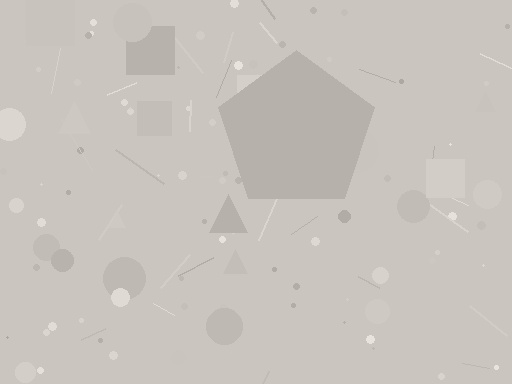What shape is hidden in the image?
A pentagon is hidden in the image.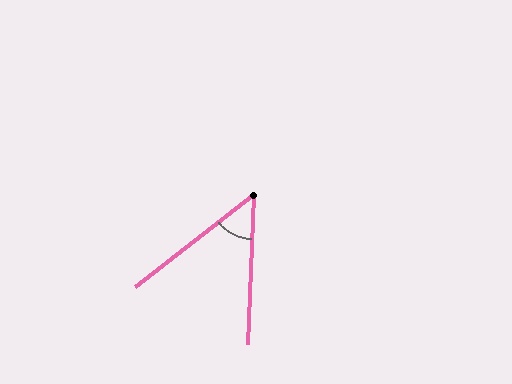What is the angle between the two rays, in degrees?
Approximately 49 degrees.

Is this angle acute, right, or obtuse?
It is acute.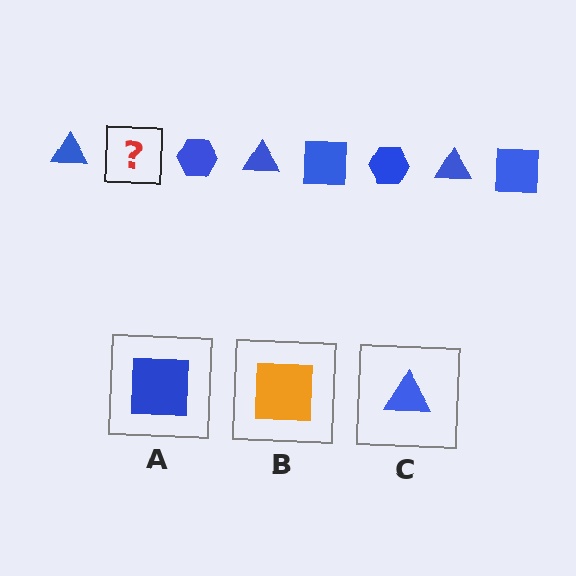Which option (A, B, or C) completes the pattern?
A.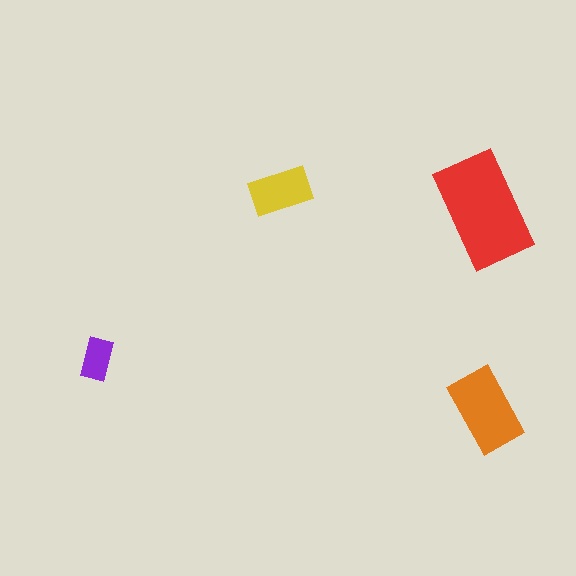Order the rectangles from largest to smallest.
the red one, the orange one, the yellow one, the purple one.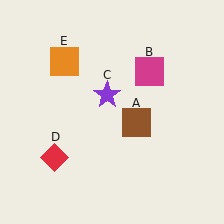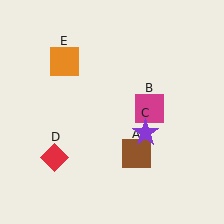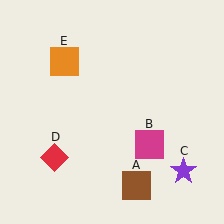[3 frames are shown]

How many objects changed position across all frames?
3 objects changed position: brown square (object A), magenta square (object B), purple star (object C).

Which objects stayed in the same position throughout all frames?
Red diamond (object D) and orange square (object E) remained stationary.